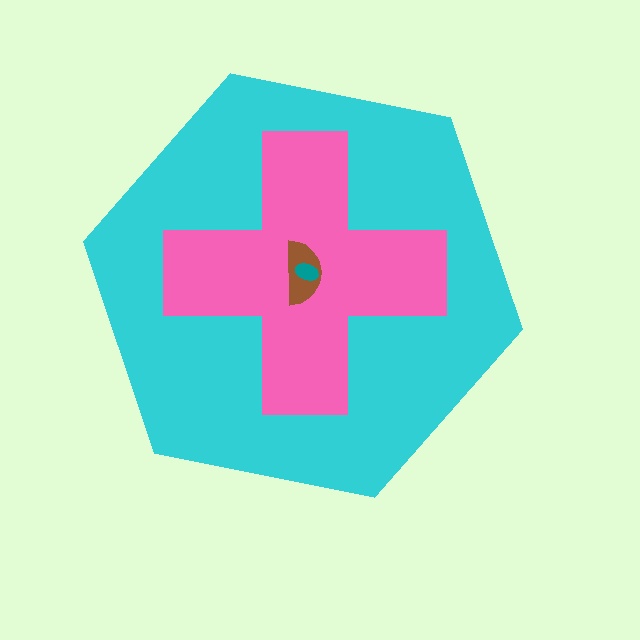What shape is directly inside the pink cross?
The brown semicircle.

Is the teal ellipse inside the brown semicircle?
Yes.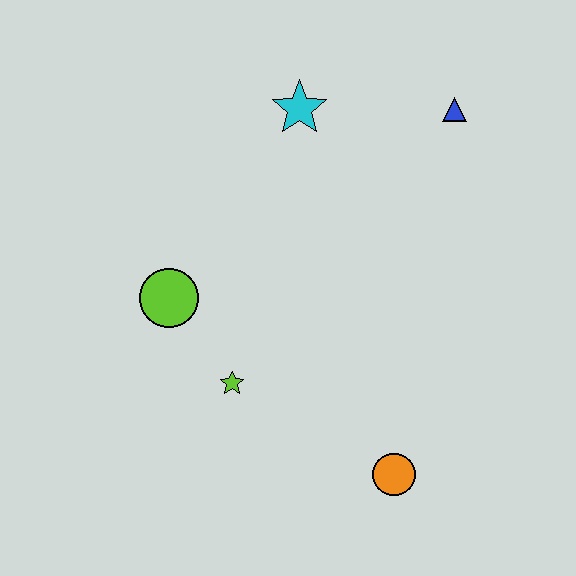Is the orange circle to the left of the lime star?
No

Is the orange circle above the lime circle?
No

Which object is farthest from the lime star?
The blue triangle is farthest from the lime star.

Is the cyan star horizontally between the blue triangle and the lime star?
Yes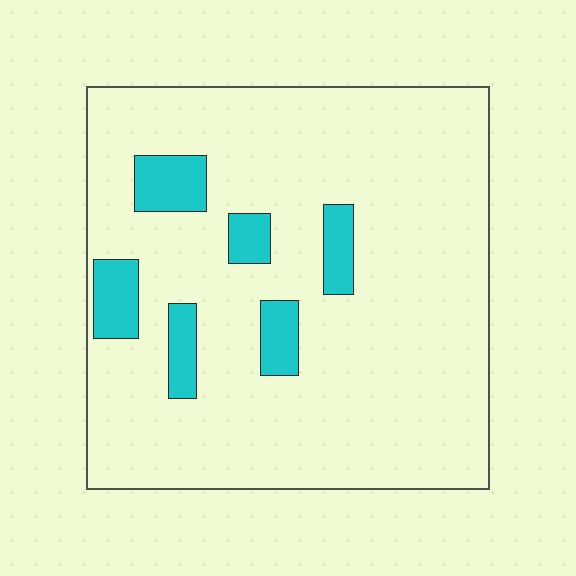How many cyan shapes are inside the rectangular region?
6.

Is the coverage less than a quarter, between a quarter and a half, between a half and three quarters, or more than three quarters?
Less than a quarter.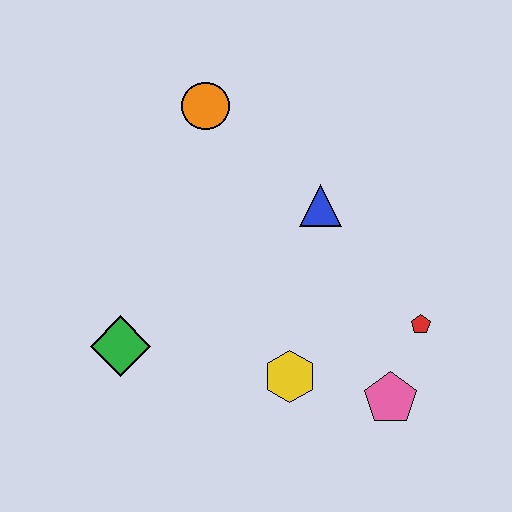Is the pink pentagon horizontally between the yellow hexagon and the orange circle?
No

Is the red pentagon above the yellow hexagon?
Yes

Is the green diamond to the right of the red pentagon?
No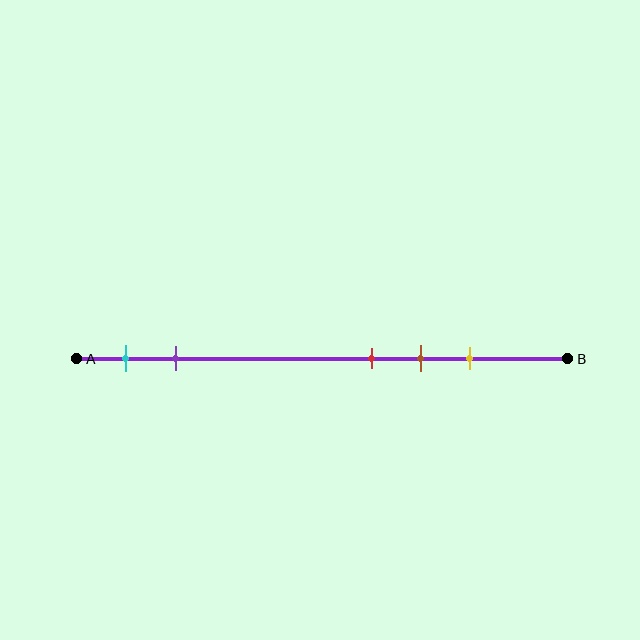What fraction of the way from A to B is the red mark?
The red mark is approximately 60% (0.6) of the way from A to B.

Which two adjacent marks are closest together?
The red and brown marks are the closest adjacent pair.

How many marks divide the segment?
There are 5 marks dividing the segment.